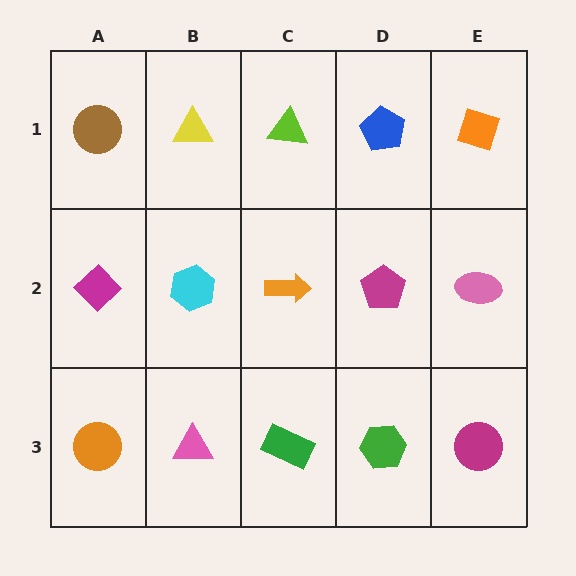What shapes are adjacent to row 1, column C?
An orange arrow (row 2, column C), a yellow triangle (row 1, column B), a blue pentagon (row 1, column D).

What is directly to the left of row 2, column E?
A magenta pentagon.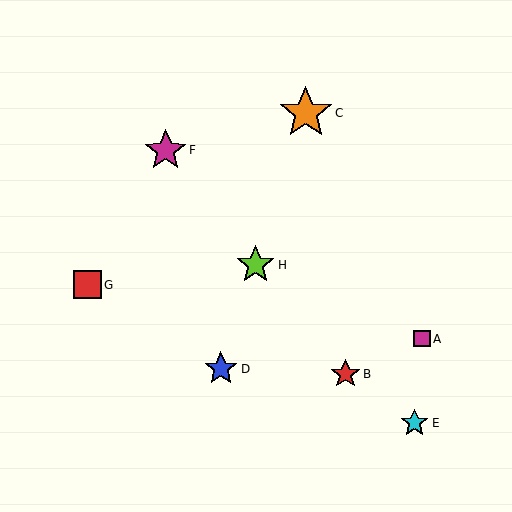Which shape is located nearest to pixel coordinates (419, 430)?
The cyan star (labeled E) at (415, 423) is nearest to that location.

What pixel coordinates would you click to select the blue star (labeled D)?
Click at (221, 369) to select the blue star D.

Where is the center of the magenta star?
The center of the magenta star is at (166, 150).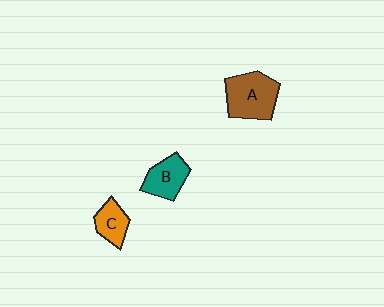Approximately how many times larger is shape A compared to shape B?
Approximately 1.5 times.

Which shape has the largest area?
Shape A (brown).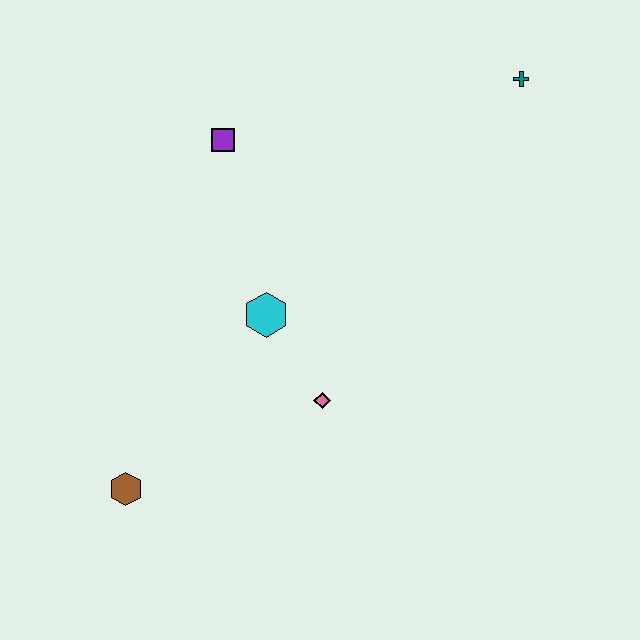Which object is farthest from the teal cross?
The brown hexagon is farthest from the teal cross.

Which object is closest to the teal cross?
The purple square is closest to the teal cross.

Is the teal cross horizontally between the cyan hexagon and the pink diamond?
No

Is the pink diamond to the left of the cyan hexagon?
No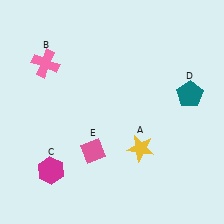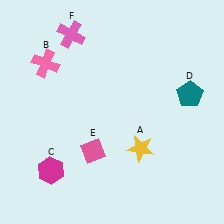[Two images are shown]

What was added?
A pink cross (F) was added in Image 2.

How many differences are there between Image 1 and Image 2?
There is 1 difference between the two images.